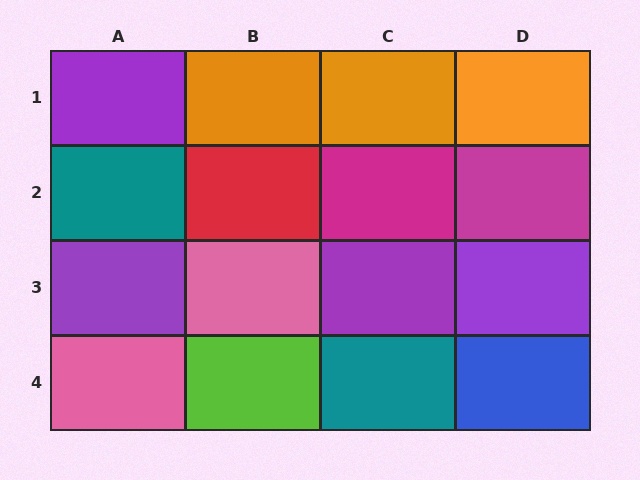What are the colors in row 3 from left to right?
Purple, pink, purple, purple.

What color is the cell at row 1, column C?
Orange.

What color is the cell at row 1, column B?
Orange.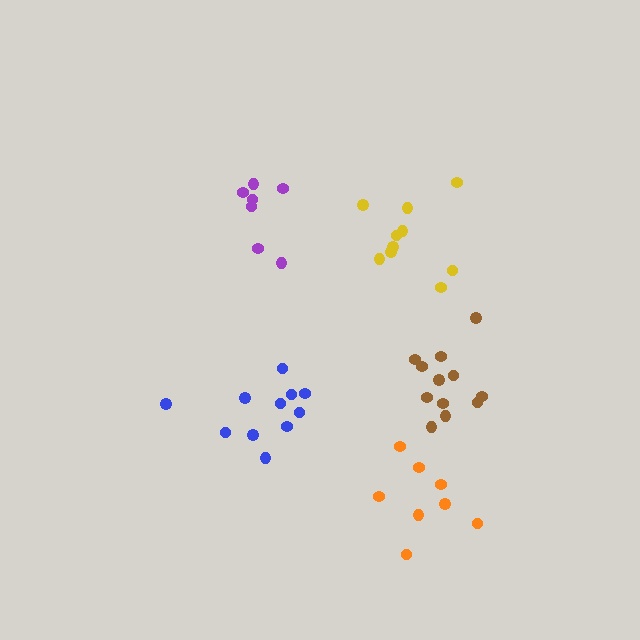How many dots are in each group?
Group 1: 10 dots, Group 2: 11 dots, Group 3: 12 dots, Group 4: 7 dots, Group 5: 8 dots (48 total).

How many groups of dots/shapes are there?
There are 5 groups.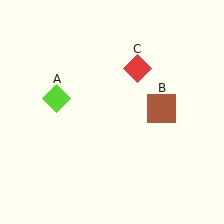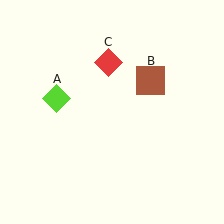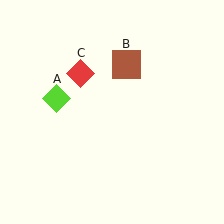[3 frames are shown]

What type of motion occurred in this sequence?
The brown square (object B), red diamond (object C) rotated counterclockwise around the center of the scene.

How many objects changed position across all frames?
2 objects changed position: brown square (object B), red diamond (object C).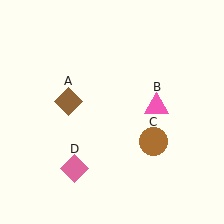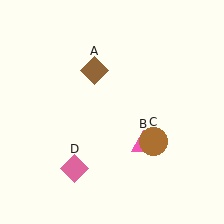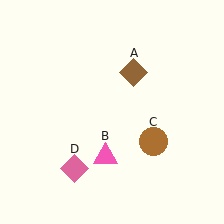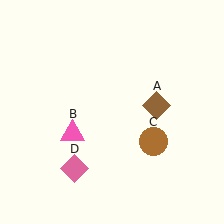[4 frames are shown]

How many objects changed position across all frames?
2 objects changed position: brown diamond (object A), pink triangle (object B).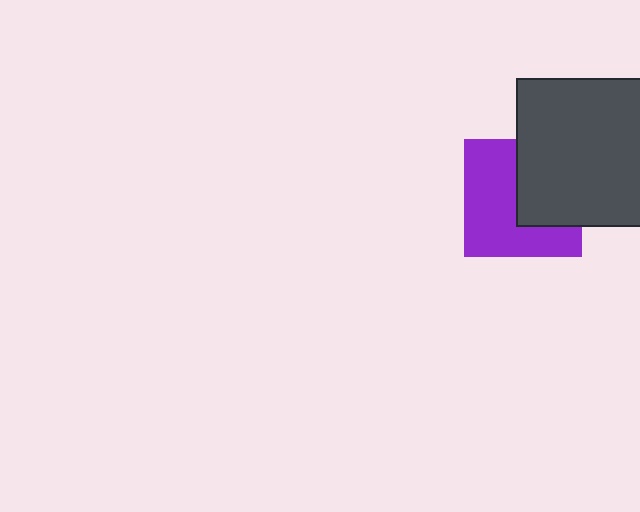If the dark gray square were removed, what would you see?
You would see the complete purple square.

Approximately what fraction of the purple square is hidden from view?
Roughly 42% of the purple square is hidden behind the dark gray square.